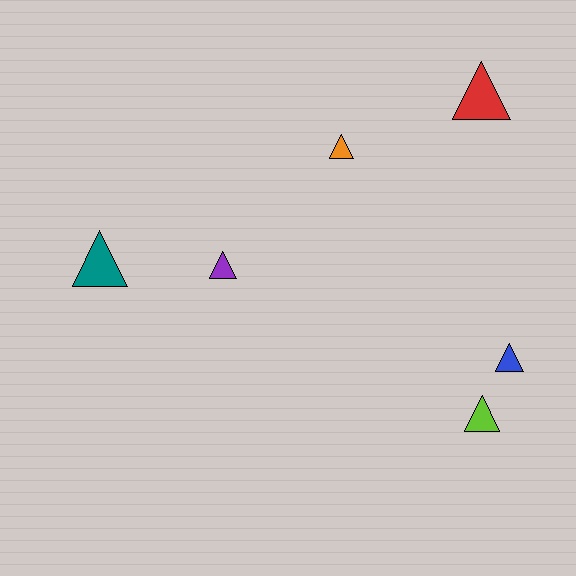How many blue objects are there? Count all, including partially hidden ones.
There is 1 blue object.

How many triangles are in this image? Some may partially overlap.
There are 6 triangles.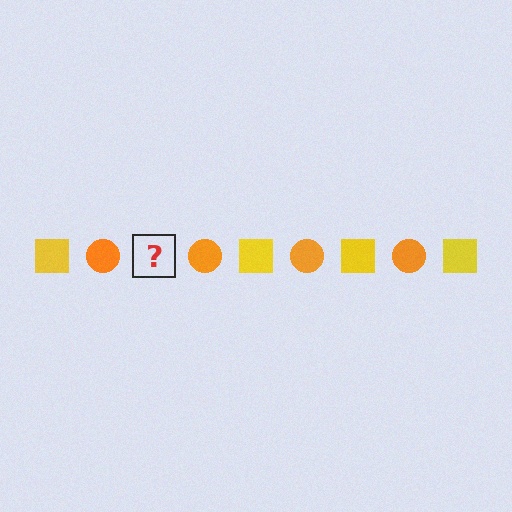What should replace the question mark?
The question mark should be replaced with a yellow square.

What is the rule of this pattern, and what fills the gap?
The rule is that the pattern alternates between yellow square and orange circle. The gap should be filled with a yellow square.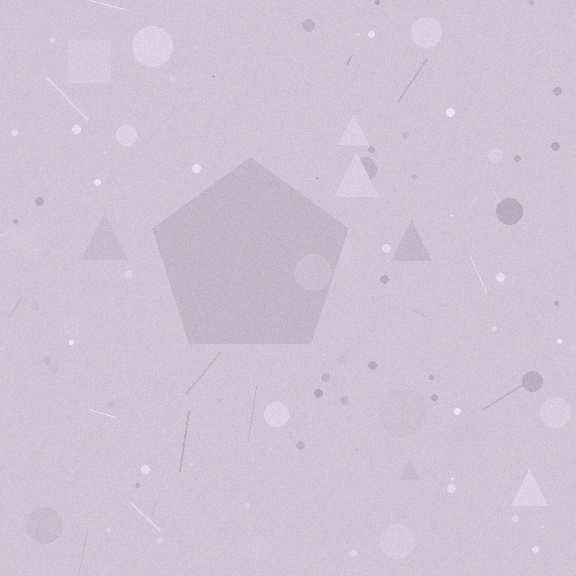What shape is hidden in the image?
A pentagon is hidden in the image.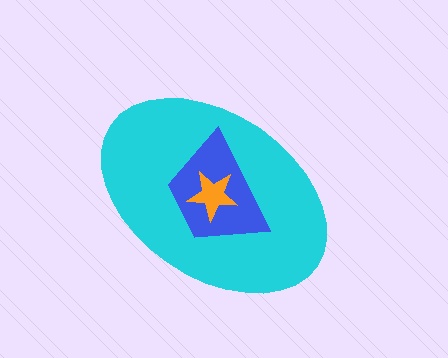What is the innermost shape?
The orange star.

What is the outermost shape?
The cyan ellipse.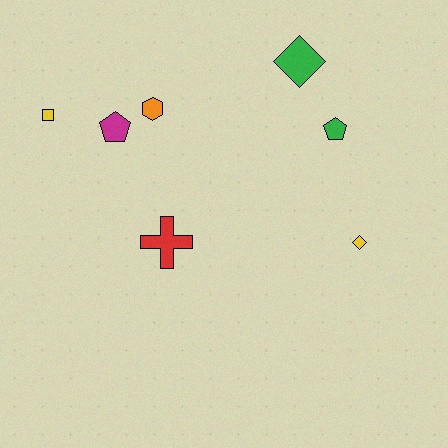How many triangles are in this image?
There are no triangles.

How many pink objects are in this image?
There are no pink objects.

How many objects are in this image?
There are 7 objects.